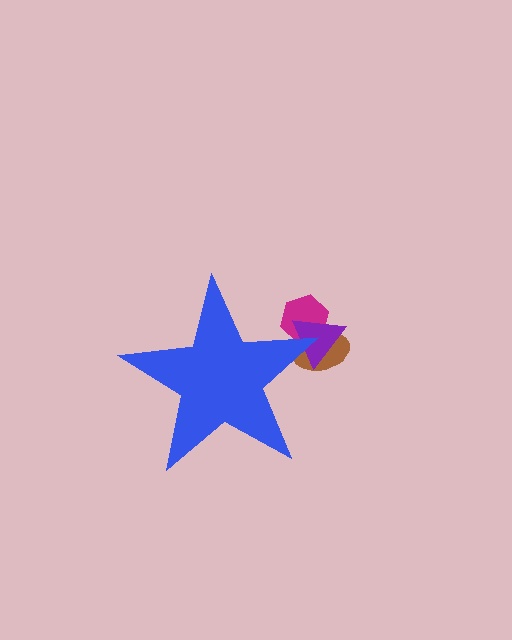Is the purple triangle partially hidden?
Yes, the purple triangle is partially hidden behind the blue star.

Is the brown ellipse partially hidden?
Yes, the brown ellipse is partially hidden behind the blue star.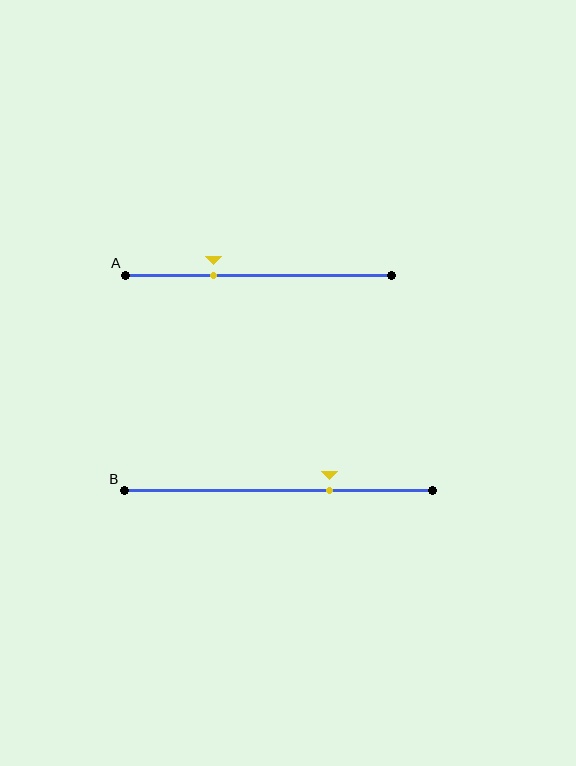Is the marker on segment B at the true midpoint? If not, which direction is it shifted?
No, the marker on segment B is shifted to the right by about 16% of the segment length.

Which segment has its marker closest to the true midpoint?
Segment B has its marker closest to the true midpoint.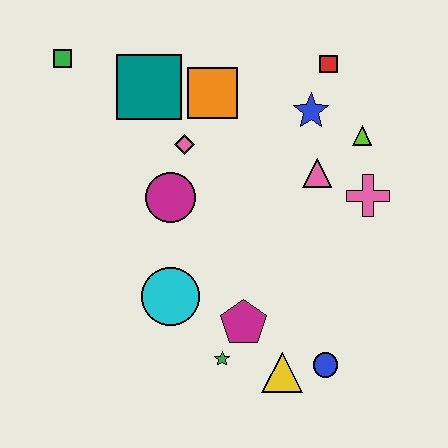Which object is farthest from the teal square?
The blue circle is farthest from the teal square.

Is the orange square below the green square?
Yes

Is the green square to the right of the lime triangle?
No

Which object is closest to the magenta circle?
The pink diamond is closest to the magenta circle.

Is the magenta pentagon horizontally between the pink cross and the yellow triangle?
No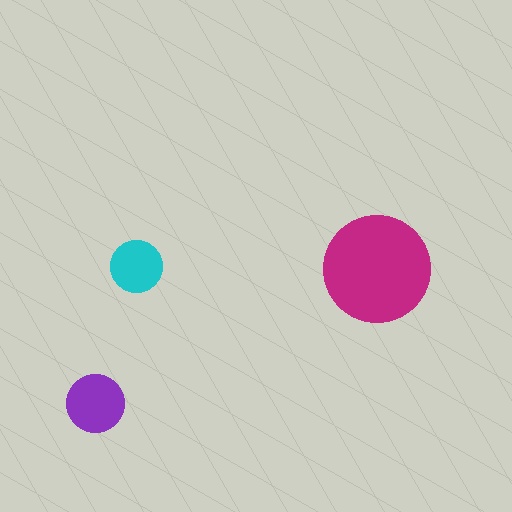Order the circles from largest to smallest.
the magenta one, the purple one, the cyan one.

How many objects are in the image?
There are 3 objects in the image.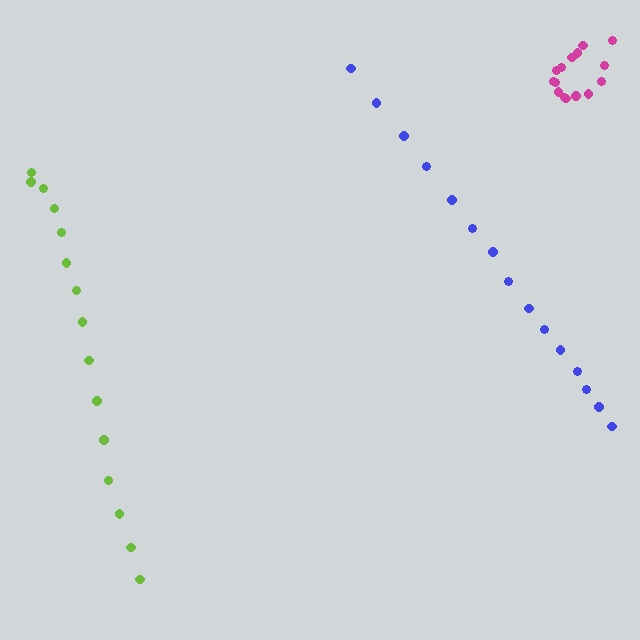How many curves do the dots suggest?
There are 3 distinct paths.